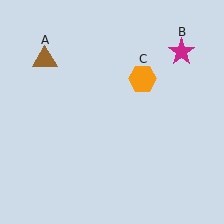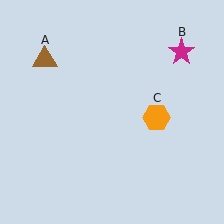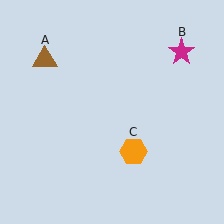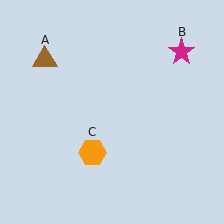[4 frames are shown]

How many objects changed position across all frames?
1 object changed position: orange hexagon (object C).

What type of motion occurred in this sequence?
The orange hexagon (object C) rotated clockwise around the center of the scene.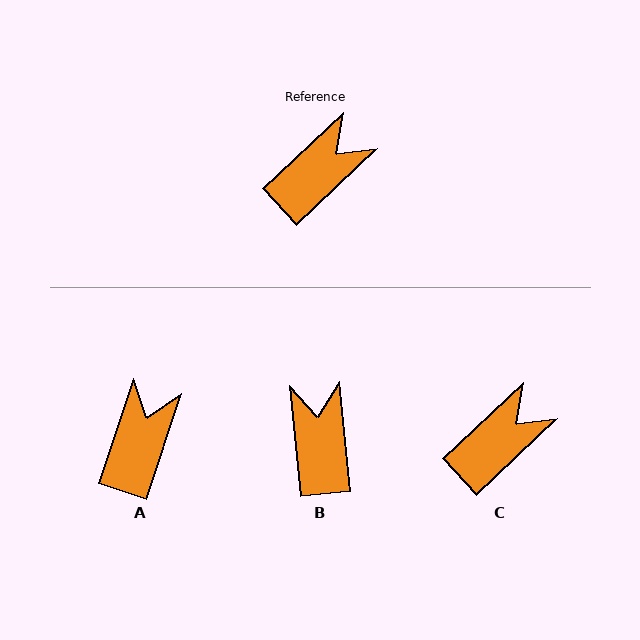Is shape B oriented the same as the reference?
No, it is off by about 52 degrees.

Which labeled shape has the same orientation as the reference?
C.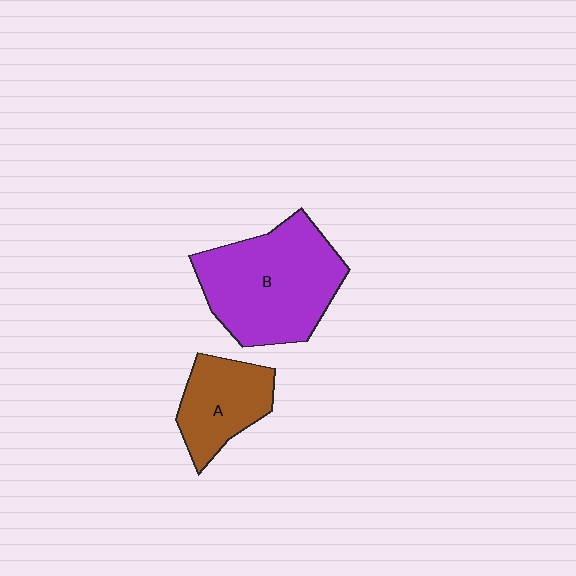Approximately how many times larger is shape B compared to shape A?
Approximately 1.9 times.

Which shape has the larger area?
Shape B (purple).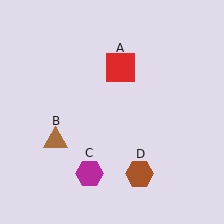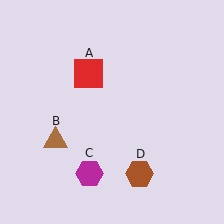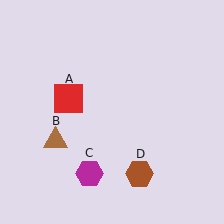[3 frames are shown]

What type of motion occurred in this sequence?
The red square (object A) rotated counterclockwise around the center of the scene.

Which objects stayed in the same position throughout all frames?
Brown triangle (object B) and magenta hexagon (object C) and brown hexagon (object D) remained stationary.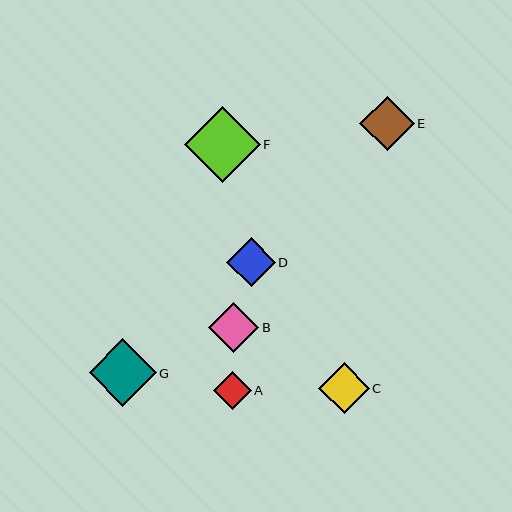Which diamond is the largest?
Diamond F is the largest with a size of approximately 76 pixels.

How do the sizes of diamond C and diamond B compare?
Diamond C and diamond B are approximately the same size.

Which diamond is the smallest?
Diamond A is the smallest with a size of approximately 38 pixels.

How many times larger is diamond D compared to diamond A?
Diamond D is approximately 1.3 times the size of diamond A.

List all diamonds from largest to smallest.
From largest to smallest: F, G, E, C, B, D, A.